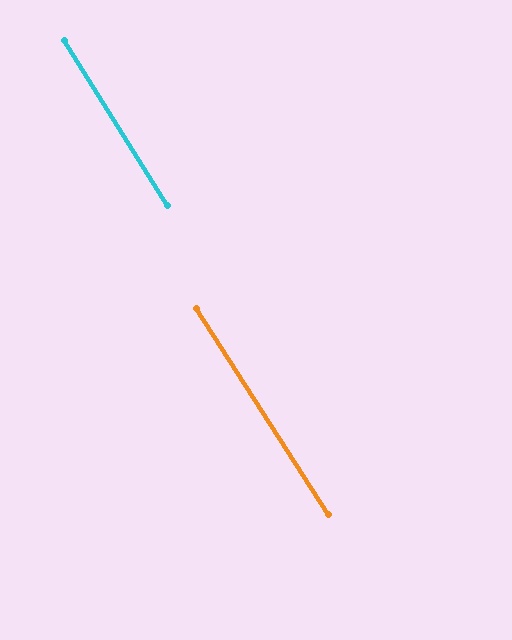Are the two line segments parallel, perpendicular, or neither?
Parallel — their directions differ by only 0.7°.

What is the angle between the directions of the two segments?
Approximately 1 degree.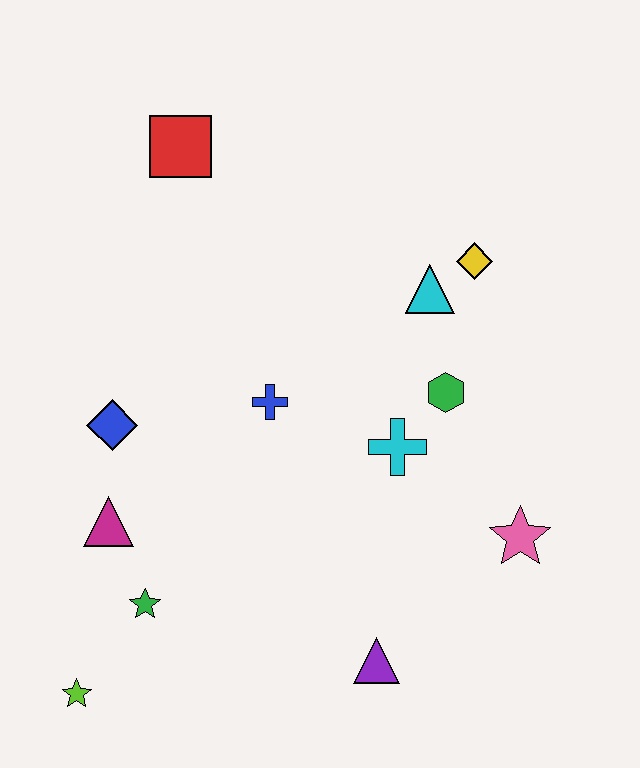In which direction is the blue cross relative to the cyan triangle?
The blue cross is to the left of the cyan triangle.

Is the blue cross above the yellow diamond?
No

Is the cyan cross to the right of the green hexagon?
No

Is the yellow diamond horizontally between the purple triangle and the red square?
No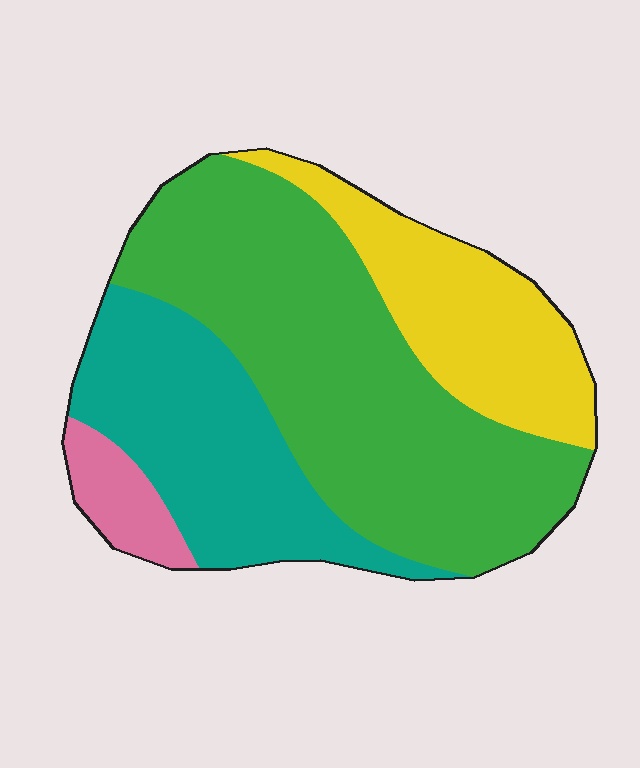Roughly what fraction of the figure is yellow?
Yellow covers about 20% of the figure.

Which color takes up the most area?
Green, at roughly 50%.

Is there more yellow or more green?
Green.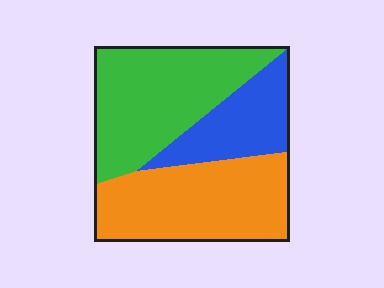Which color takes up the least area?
Blue, at roughly 20%.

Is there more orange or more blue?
Orange.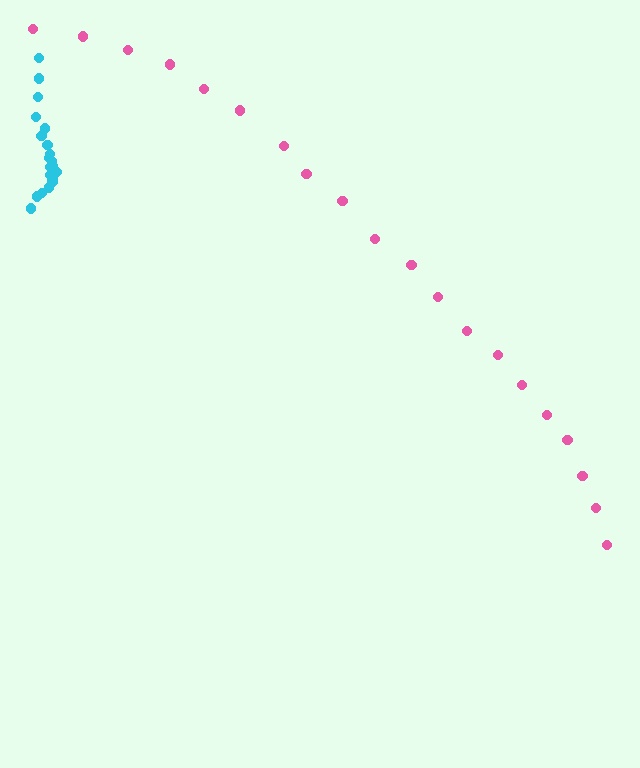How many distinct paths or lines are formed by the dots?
There are 2 distinct paths.